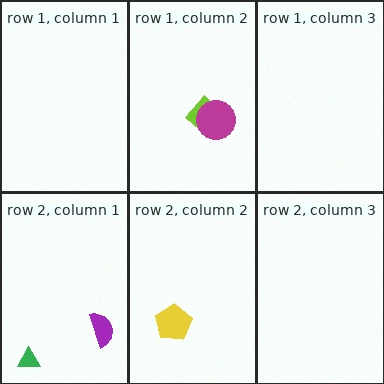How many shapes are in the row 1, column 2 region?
2.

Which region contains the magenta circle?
The row 1, column 2 region.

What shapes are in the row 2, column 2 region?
The yellow pentagon.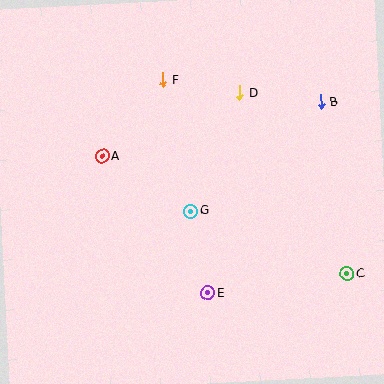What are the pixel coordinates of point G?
Point G is at (191, 211).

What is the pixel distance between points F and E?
The distance between F and E is 218 pixels.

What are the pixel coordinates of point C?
Point C is at (347, 274).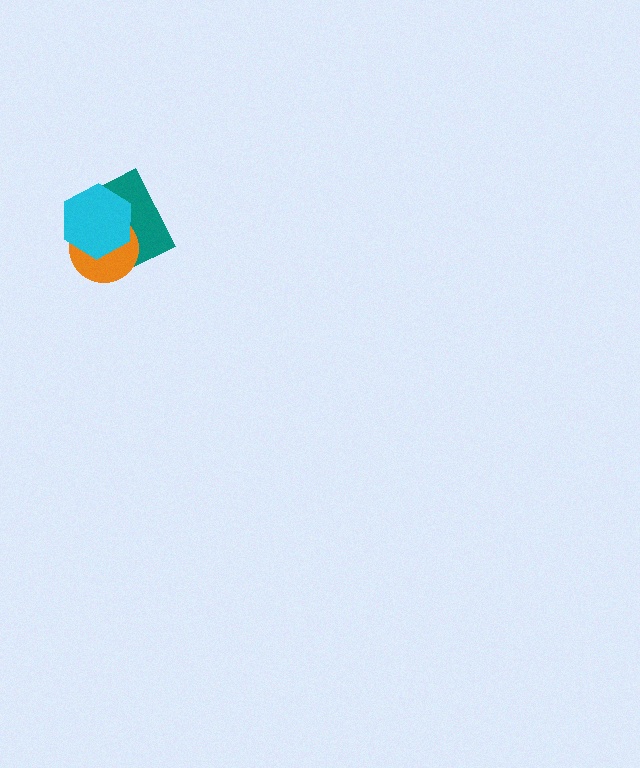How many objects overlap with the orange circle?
2 objects overlap with the orange circle.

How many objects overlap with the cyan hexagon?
2 objects overlap with the cyan hexagon.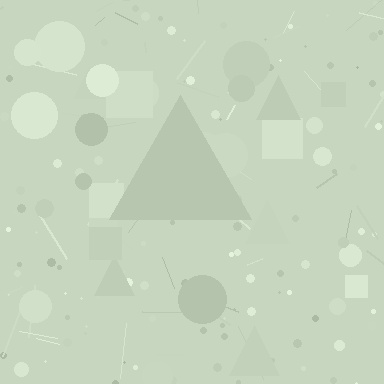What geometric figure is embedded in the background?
A triangle is embedded in the background.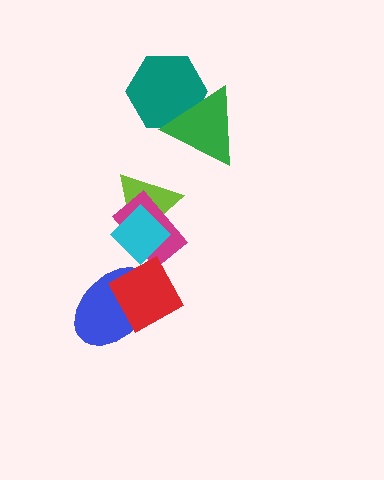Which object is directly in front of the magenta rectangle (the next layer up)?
The cyan diamond is directly in front of the magenta rectangle.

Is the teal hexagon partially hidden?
Yes, it is partially covered by another shape.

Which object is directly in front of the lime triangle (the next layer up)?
The magenta rectangle is directly in front of the lime triangle.